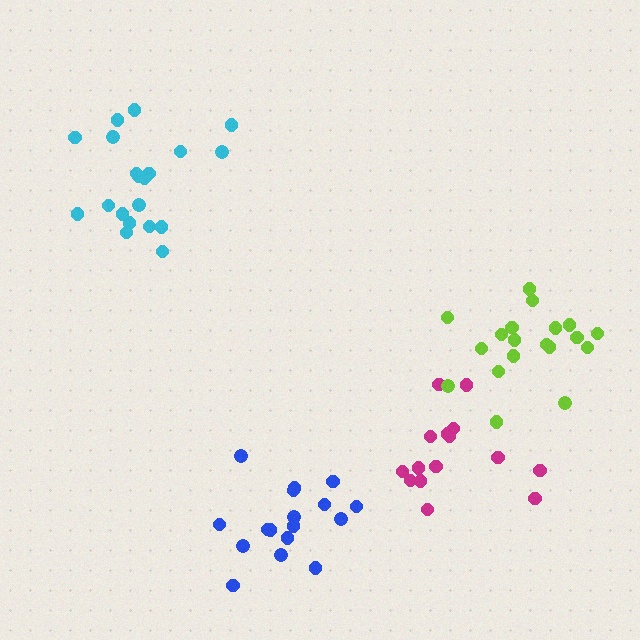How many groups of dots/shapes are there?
There are 4 groups.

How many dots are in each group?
Group 1: 20 dots, Group 2: 15 dots, Group 3: 17 dots, Group 4: 19 dots (71 total).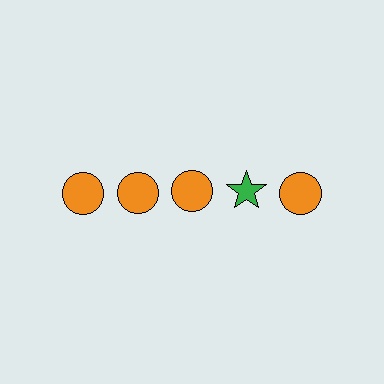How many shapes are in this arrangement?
There are 5 shapes arranged in a grid pattern.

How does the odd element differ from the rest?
It differs in both color (green instead of orange) and shape (star instead of circle).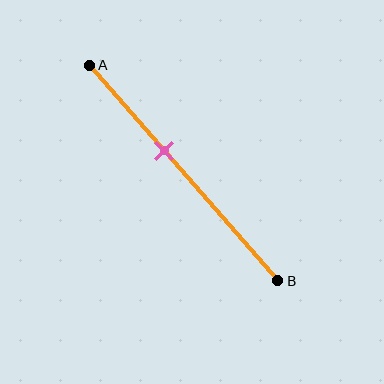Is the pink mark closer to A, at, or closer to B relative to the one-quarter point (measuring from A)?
The pink mark is closer to point B than the one-quarter point of segment AB.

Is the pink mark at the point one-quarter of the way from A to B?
No, the mark is at about 40% from A, not at the 25% one-quarter point.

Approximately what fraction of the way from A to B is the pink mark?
The pink mark is approximately 40% of the way from A to B.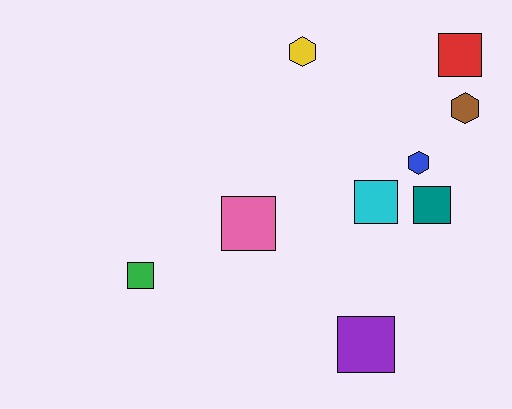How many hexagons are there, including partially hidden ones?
There are 3 hexagons.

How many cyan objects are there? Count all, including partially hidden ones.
There is 1 cyan object.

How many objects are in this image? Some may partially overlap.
There are 9 objects.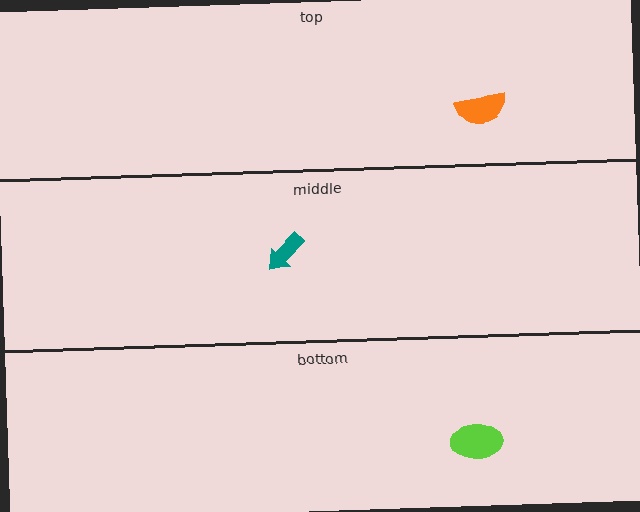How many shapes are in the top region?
1.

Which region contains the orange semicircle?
The top region.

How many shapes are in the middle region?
1.